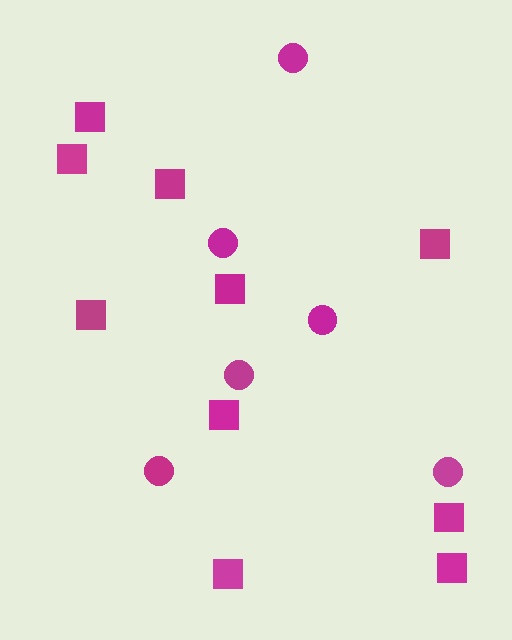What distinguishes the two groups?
There are 2 groups: one group of circles (6) and one group of squares (10).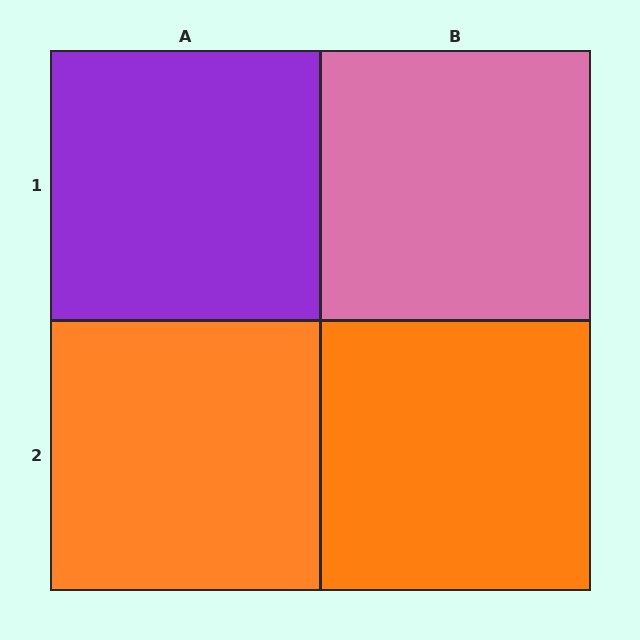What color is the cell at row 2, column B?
Orange.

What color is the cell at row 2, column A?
Orange.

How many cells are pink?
1 cell is pink.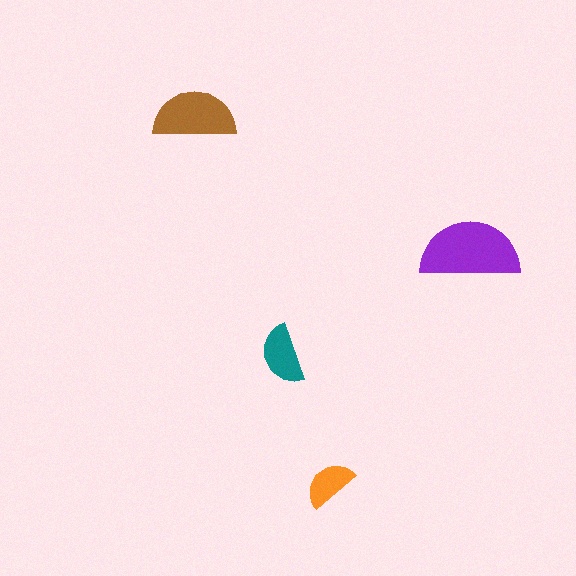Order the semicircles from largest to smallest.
the purple one, the brown one, the teal one, the orange one.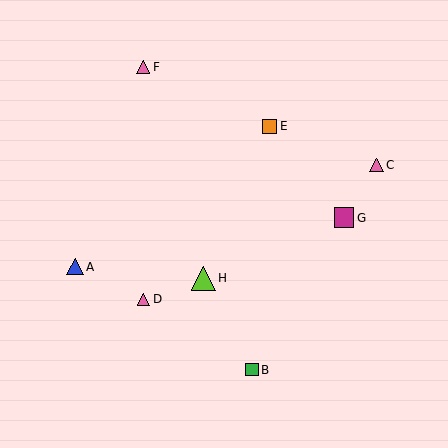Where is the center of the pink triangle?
The center of the pink triangle is at (376, 165).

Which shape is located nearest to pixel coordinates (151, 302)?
The pink triangle (labeled D) at (144, 299) is nearest to that location.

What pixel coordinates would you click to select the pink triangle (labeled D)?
Click at (144, 299) to select the pink triangle D.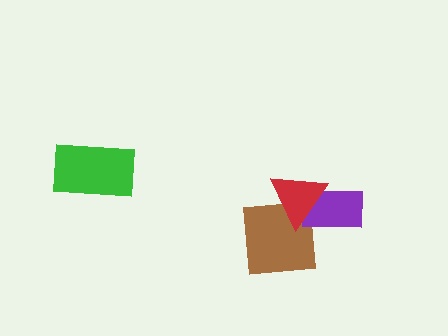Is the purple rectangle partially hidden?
Yes, it is partially covered by another shape.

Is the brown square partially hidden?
Yes, it is partially covered by another shape.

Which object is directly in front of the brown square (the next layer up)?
The purple rectangle is directly in front of the brown square.